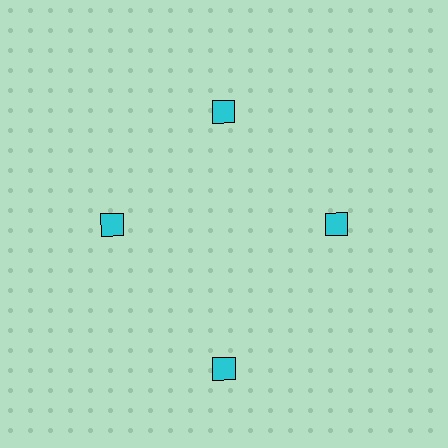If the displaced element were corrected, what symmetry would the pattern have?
It would have 4-fold rotational symmetry — the pattern would map onto itself every 90 degrees.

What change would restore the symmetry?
The symmetry would be restored by moving it inward, back onto the ring so that all 4 diamonds sit at equal angles and equal distance from the center.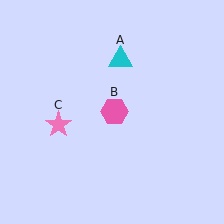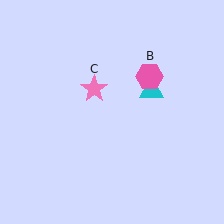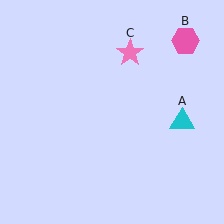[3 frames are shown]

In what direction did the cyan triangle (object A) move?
The cyan triangle (object A) moved down and to the right.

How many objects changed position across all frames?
3 objects changed position: cyan triangle (object A), pink hexagon (object B), pink star (object C).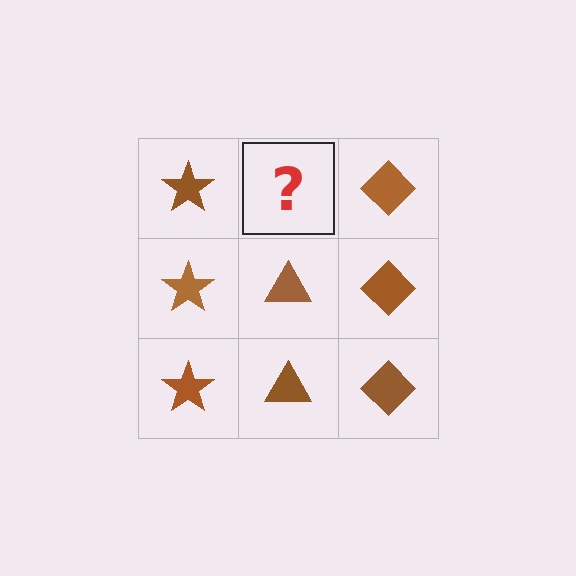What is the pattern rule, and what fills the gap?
The rule is that each column has a consistent shape. The gap should be filled with a brown triangle.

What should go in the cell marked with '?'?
The missing cell should contain a brown triangle.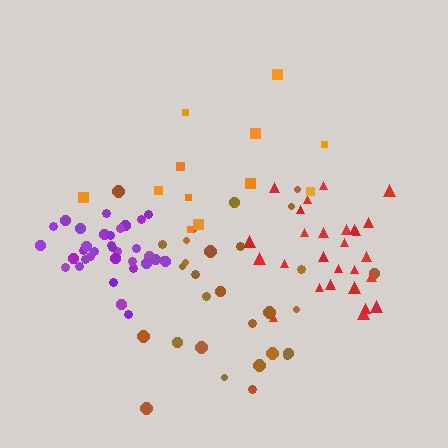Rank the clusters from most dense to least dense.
purple, red, brown, orange.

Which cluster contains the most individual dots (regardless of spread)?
Purple (33).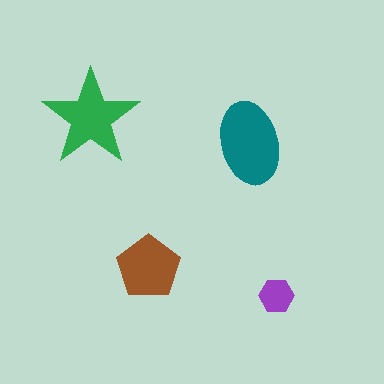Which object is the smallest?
The purple hexagon.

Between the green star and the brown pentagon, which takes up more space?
The green star.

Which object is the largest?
The teal ellipse.